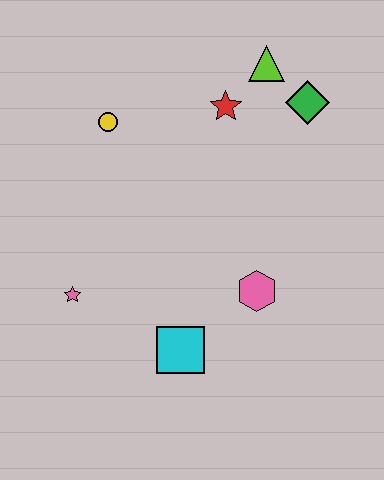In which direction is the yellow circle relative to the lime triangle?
The yellow circle is to the left of the lime triangle.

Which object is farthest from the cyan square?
The lime triangle is farthest from the cyan square.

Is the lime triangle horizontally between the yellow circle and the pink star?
No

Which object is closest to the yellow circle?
The red star is closest to the yellow circle.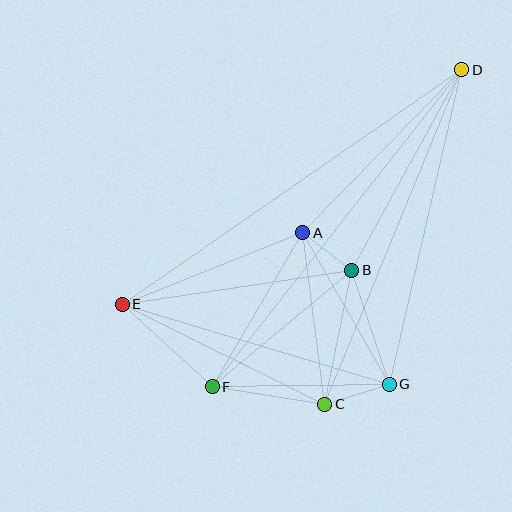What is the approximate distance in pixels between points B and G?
The distance between B and G is approximately 120 pixels.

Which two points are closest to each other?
Points A and B are closest to each other.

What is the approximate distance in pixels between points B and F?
The distance between B and F is approximately 182 pixels.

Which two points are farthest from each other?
Points D and E are farthest from each other.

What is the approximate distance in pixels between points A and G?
The distance between A and G is approximately 175 pixels.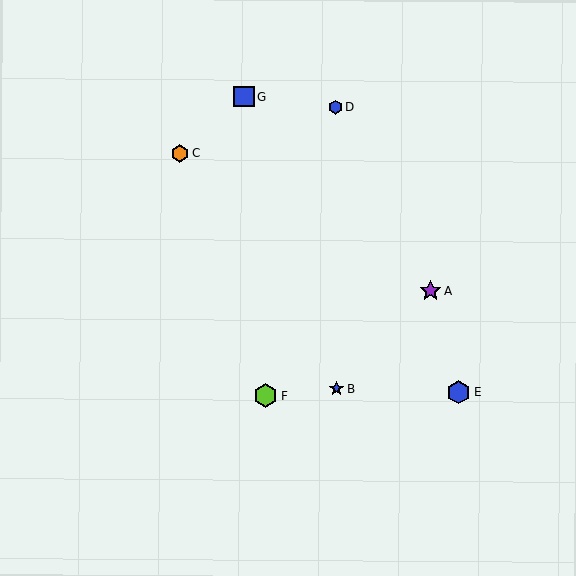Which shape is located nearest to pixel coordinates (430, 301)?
The purple star (labeled A) at (430, 291) is nearest to that location.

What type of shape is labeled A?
Shape A is a purple star.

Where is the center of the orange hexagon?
The center of the orange hexagon is at (180, 154).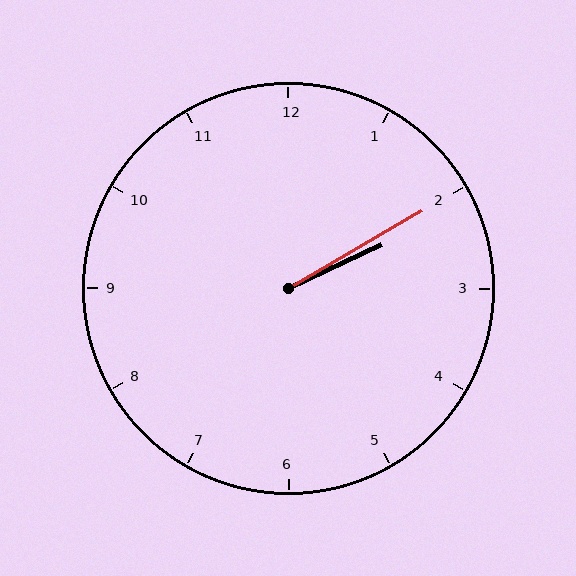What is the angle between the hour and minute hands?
Approximately 5 degrees.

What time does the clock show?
2:10.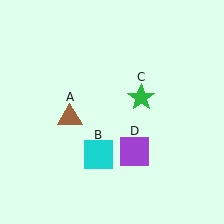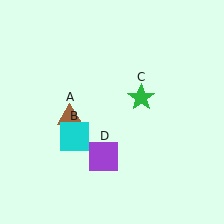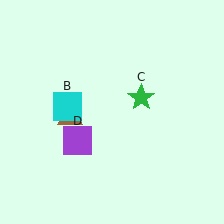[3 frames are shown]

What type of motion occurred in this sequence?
The cyan square (object B), purple square (object D) rotated clockwise around the center of the scene.